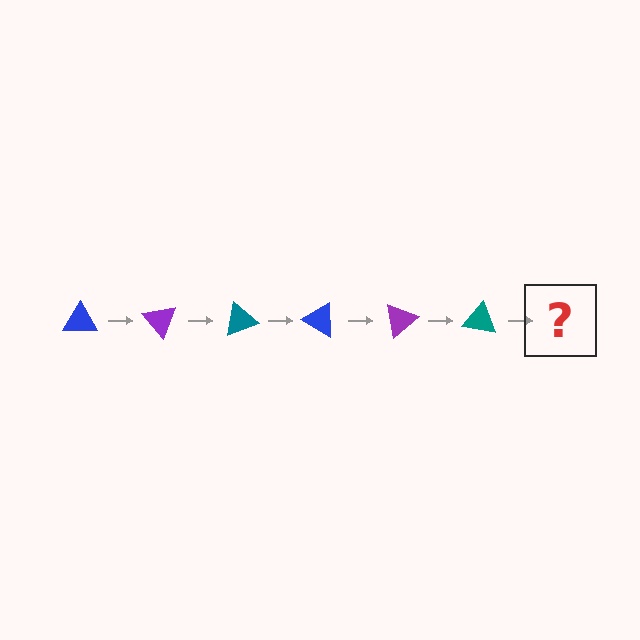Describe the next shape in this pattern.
It should be a blue triangle, rotated 300 degrees from the start.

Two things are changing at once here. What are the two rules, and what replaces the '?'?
The two rules are that it rotates 50 degrees each step and the color cycles through blue, purple, and teal. The '?' should be a blue triangle, rotated 300 degrees from the start.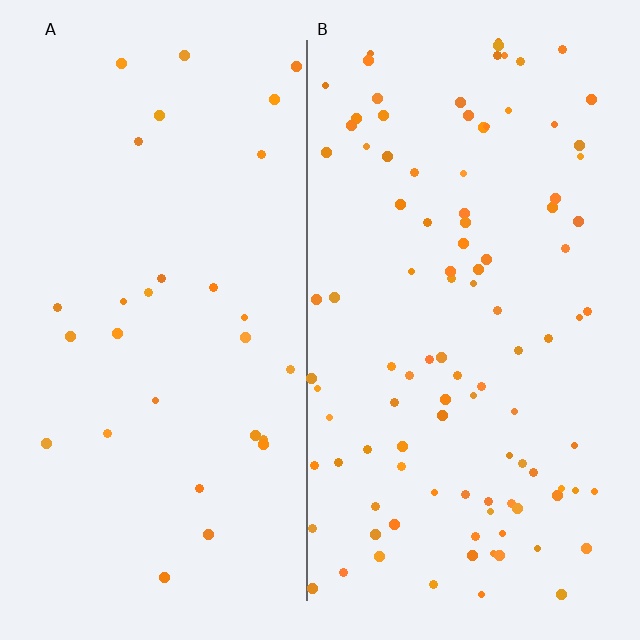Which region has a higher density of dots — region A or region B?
B (the right).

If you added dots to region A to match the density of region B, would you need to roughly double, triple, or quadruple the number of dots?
Approximately triple.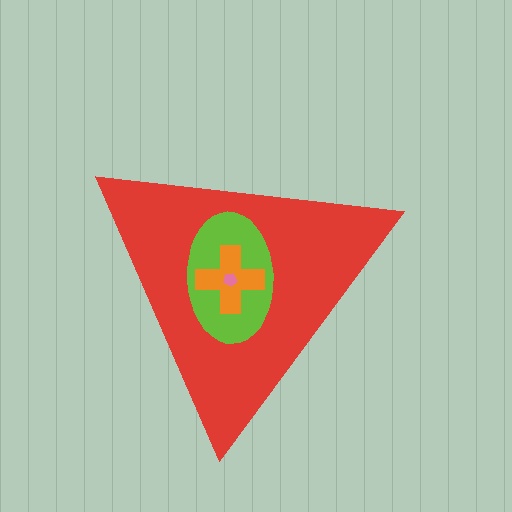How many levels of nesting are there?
4.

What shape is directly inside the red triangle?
The lime ellipse.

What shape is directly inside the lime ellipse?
The orange cross.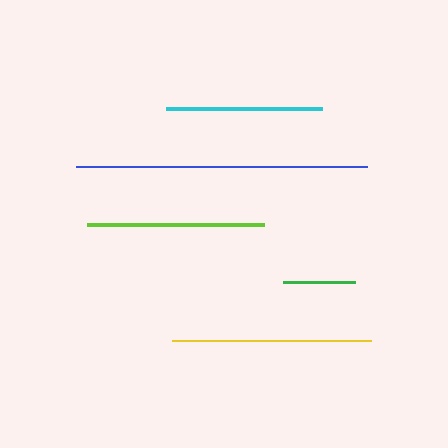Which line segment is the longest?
The blue line is the longest at approximately 291 pixels.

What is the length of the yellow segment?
The yellow segment is approximately 199 pixels long.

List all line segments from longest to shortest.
From longest to shortest: blue, yellow, lime, cyan, green.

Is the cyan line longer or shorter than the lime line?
The lime line is longer than the cyan line.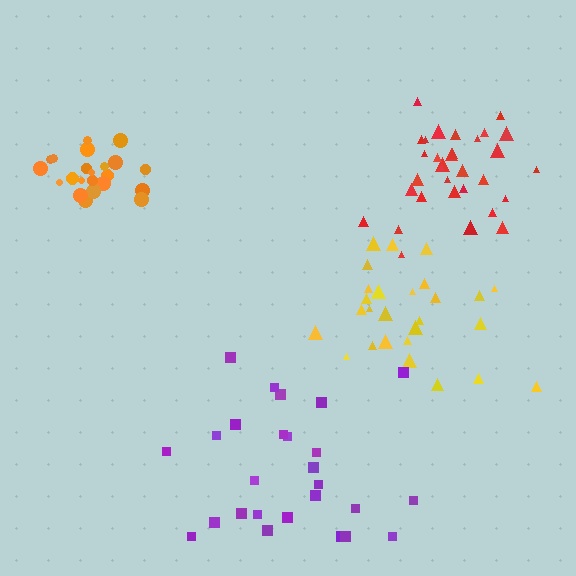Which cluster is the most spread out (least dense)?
Purple.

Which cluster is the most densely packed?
Orange.